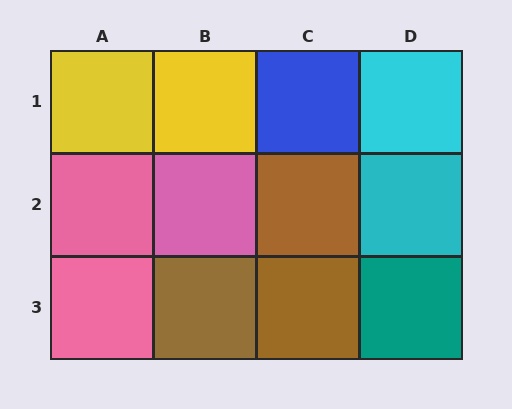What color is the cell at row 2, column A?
Pink.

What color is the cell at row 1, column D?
Cyan.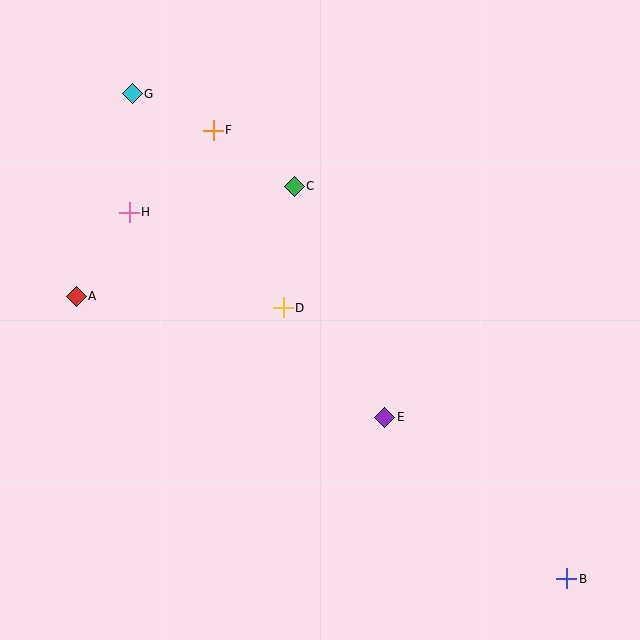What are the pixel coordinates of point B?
Point B is at (567, 579).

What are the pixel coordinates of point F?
Point F is at (213, 130).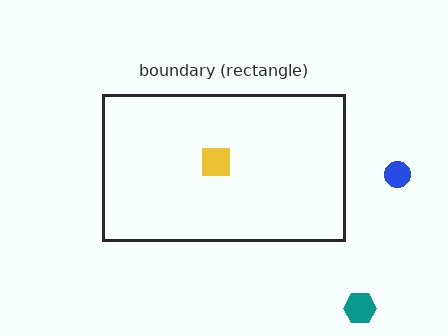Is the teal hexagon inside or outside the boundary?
Outside.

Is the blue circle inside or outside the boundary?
Outside.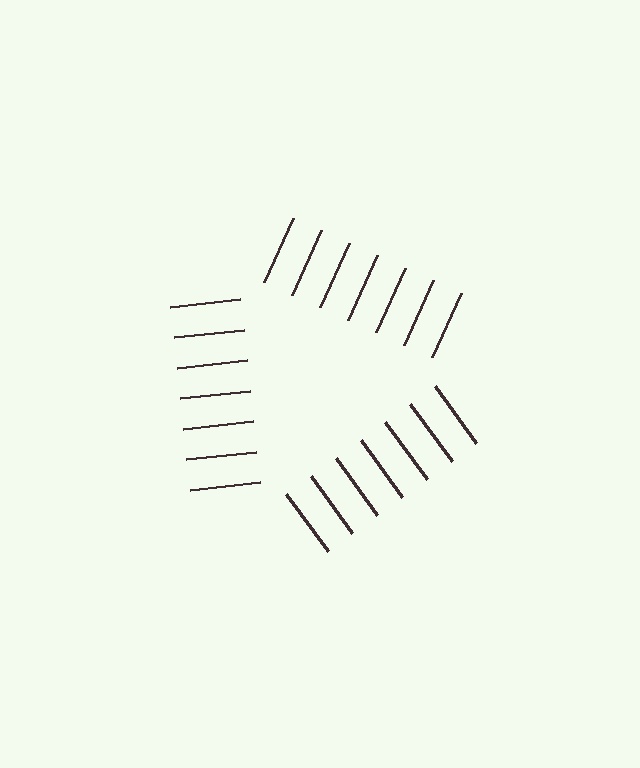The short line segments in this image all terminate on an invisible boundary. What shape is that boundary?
An illusory triangle — the line segments terminate on its edges but no continuous stroke is drawn.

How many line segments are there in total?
21 — 7 along each of the 3 edges.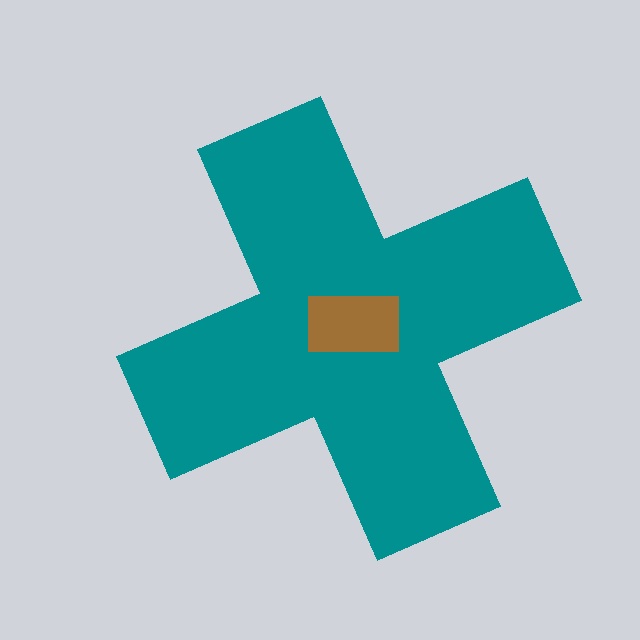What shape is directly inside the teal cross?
The brown rectangle.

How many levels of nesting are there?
2.